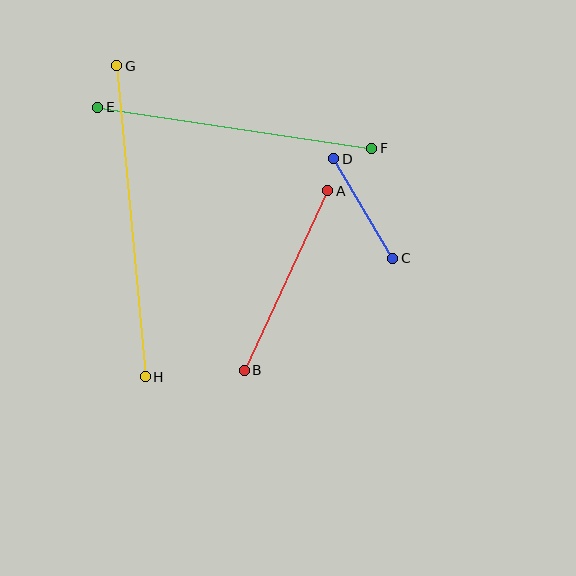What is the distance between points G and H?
The distance is approximately 312 pixels.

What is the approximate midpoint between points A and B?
The midpoint is at approximately (286, 280) pixels.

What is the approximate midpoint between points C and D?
The midpoint is at approximately (363, 208) pixels.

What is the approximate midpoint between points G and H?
The midpoint is at approximately (131, 221) pixels.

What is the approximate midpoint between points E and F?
The midpoint is at approximately (235, 128) pixels.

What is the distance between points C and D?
The distance is approximately 116 pixels.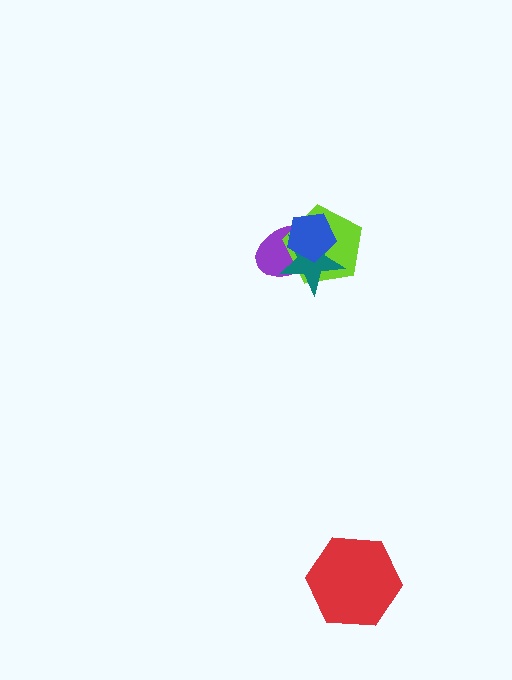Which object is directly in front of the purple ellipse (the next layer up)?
The lime pentagon is directly in front of the purple ellipse.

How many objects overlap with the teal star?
3 objects overlap with the teal star.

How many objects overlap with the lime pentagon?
3 objects overlap with the lime pentagon.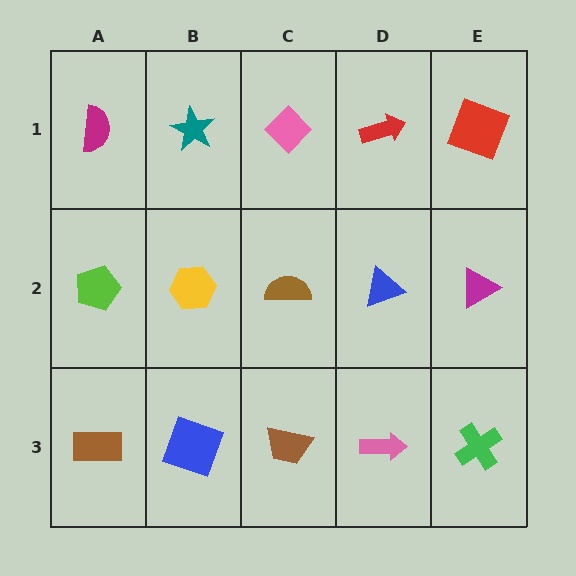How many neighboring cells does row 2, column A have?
3.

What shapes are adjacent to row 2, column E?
A red square (row 1, column E), a green cross (row 3, column E), a blue triangle (row 2, column D).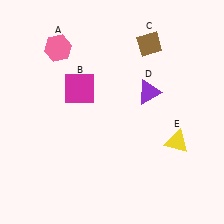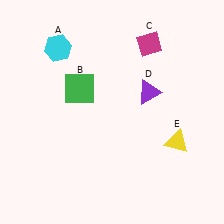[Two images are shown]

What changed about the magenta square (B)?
In Image 1, B is magenta. In Image 2, it changed to green.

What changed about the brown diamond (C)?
In Image 1, C is brown. In Image 2, it changed to magenta.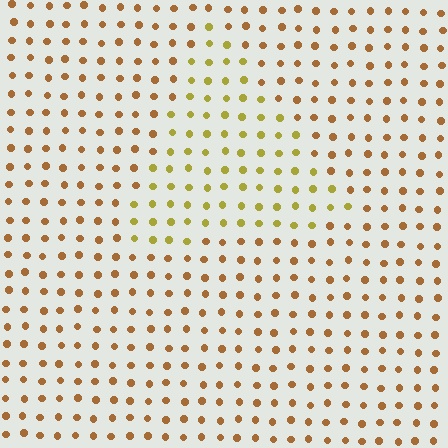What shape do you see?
I see a triangle.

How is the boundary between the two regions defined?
The boundary is defined purely by a slight shift in hue (about 31 degrees). Spacing, size, and orientation are identical on both sides.